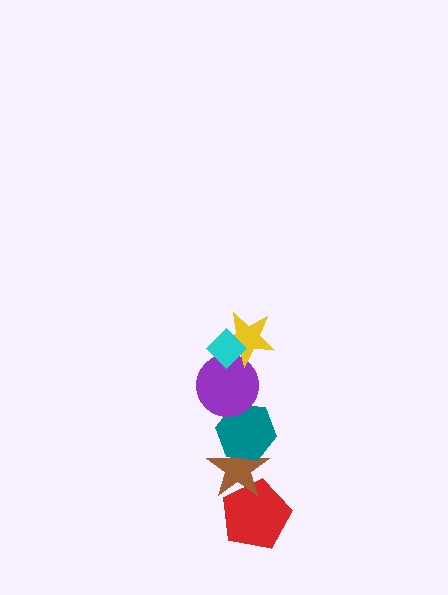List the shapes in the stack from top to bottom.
From top to bottom: the cyan diamond, the yellow star, the purple circle, the teal hexagon, the brown star, the red pentagon.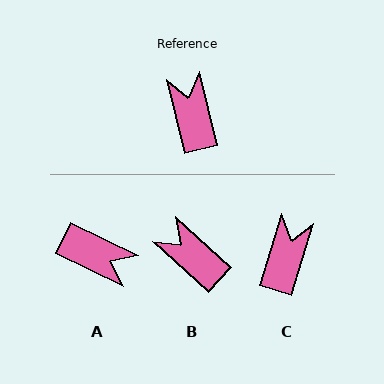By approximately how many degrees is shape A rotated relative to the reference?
Approximately 130 degrees clockwise.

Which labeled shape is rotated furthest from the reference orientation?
A, about 130 degrees away.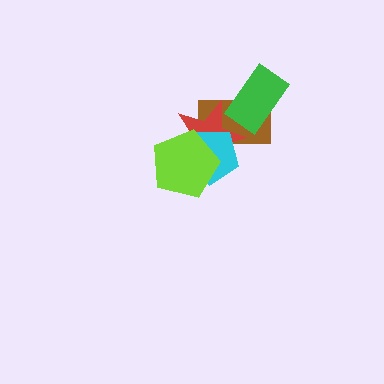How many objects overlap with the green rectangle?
2 objects overlap with the green rectangle.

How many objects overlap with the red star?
4 objects overlap with the red star.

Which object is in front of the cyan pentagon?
The lime pentagon is in front of the cyan pentagon.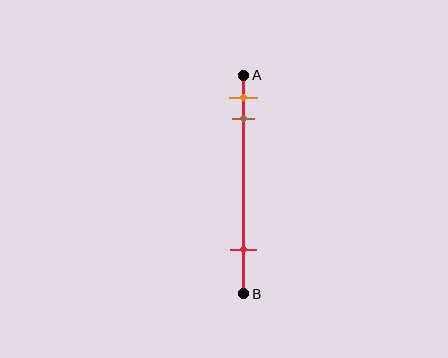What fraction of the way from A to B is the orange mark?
The orange mark is approximately 10% (0.1) of the way from A to B.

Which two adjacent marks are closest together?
The orange and brown marks are the closest adjacent pair.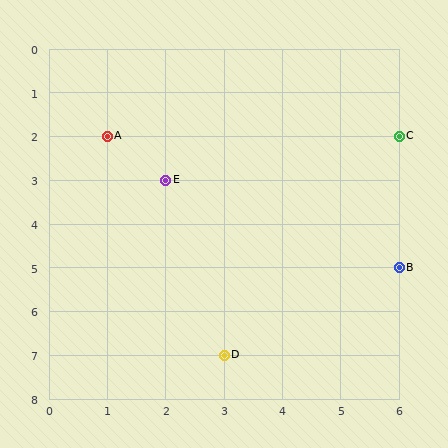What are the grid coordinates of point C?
Point C is at grid coordinates (6, 2).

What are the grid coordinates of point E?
Point E is at grid coordinates (2, 3).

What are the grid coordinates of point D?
Point D is at grid coordinates (3, 7).